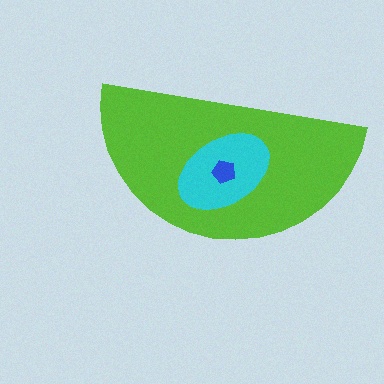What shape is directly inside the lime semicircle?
The cyan ellipse.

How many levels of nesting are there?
3.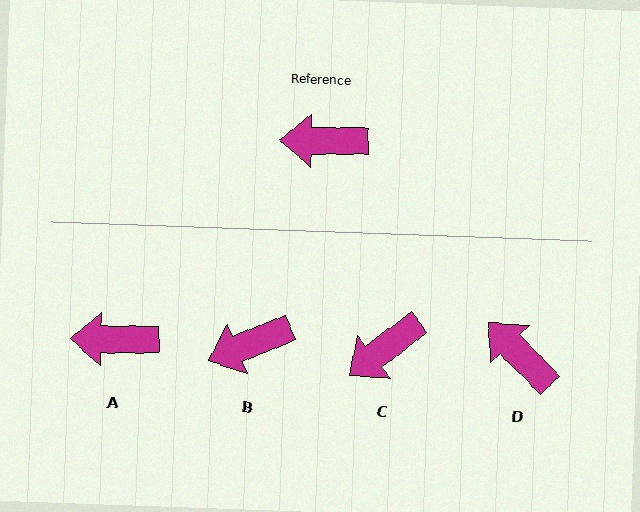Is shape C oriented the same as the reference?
No, it is off by about 38 degrees.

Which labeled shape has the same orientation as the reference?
A.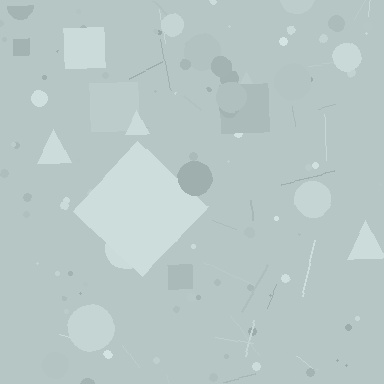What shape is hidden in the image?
A diamond is hidden in the image.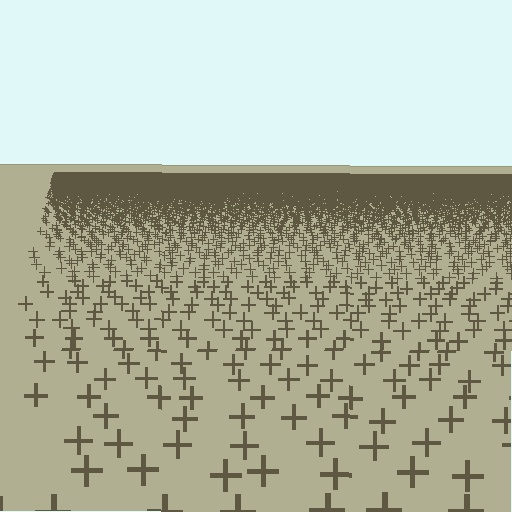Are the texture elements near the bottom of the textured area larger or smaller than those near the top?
Larger. Near the bottom, elements are closer to the viewer and appear at a bigger on-screen size.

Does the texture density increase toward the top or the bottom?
Density increases toward the top.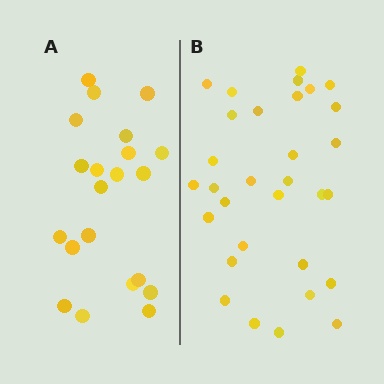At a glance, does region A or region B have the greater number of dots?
Region B (the right region) has more dots.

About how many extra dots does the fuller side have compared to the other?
Region B has roughly 10 or so more dots than region A.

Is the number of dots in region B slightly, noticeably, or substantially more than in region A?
Region B has substantially more. The ratio is roughly 1.5 to 1.